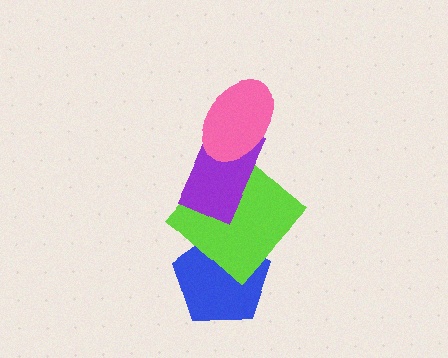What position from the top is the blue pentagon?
The blue pentagon is 4th from the top.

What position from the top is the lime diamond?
The lime diamond is 3rd from the top.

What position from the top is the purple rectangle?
The purple rectangle is 2nd from the top.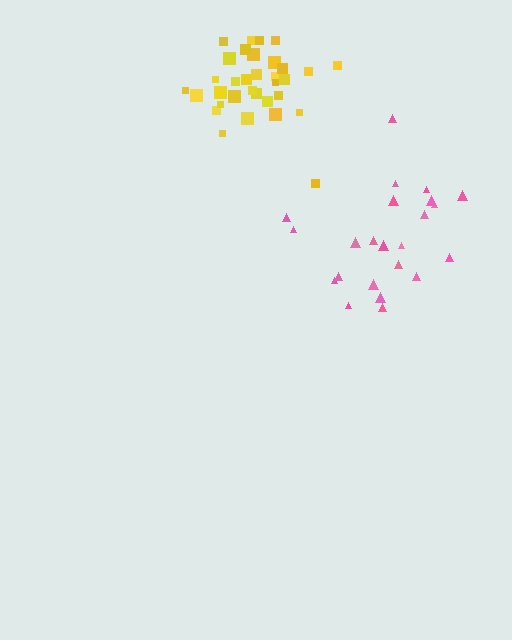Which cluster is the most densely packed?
Yellow.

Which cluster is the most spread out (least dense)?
Pink.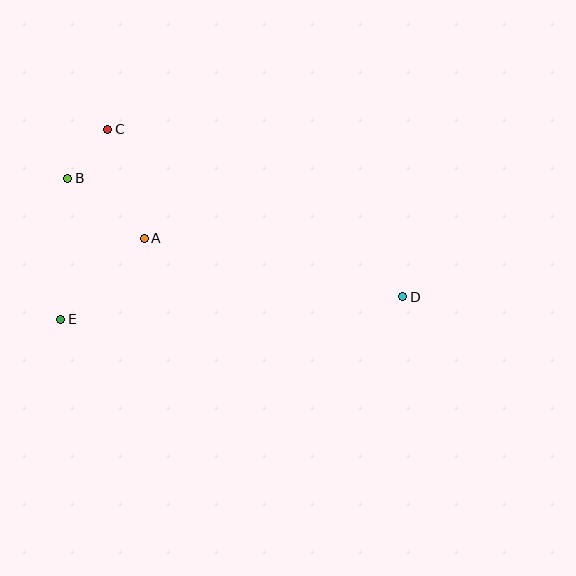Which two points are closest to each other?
Points B and C are closest to each other.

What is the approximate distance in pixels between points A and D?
The distance between A and D is approximately 265 pixels.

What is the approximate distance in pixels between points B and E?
The distance between B and E is approximately 141 pixels.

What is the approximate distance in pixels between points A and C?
The distance between A and C is approximately 115 pixels.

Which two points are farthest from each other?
Points B and D are farthest from each other.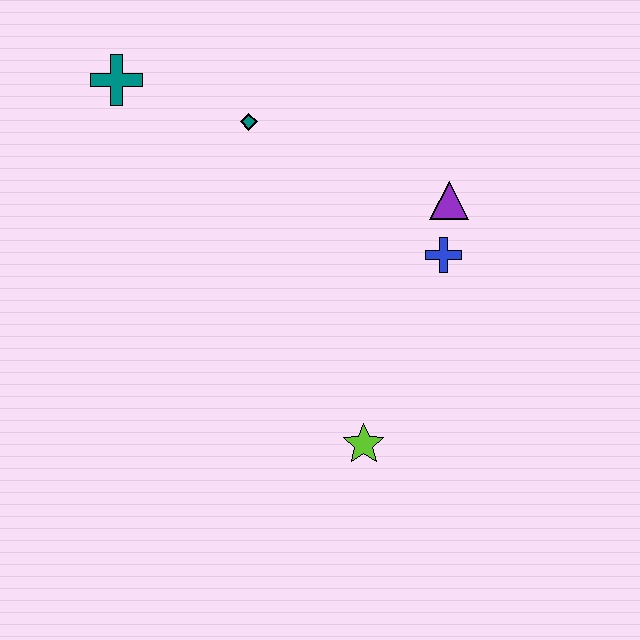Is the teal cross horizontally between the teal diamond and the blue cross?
No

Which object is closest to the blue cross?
The purple triangle is closest to the blue cross.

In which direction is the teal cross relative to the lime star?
The teal cross is above the lime star.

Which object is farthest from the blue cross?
The teal cross is farthest from the blue cross.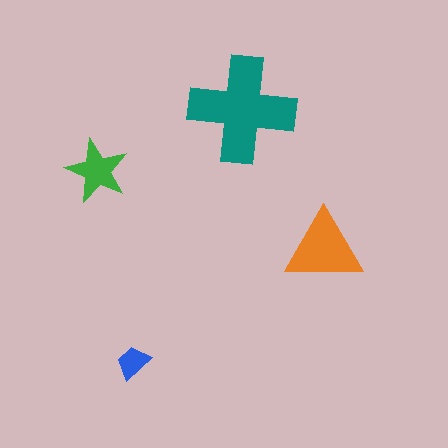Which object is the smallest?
The blue trapezoid.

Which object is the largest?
The teal cross.